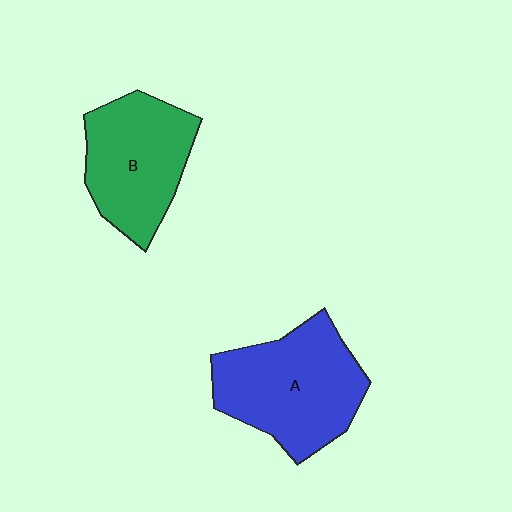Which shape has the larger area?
Shape A (blue).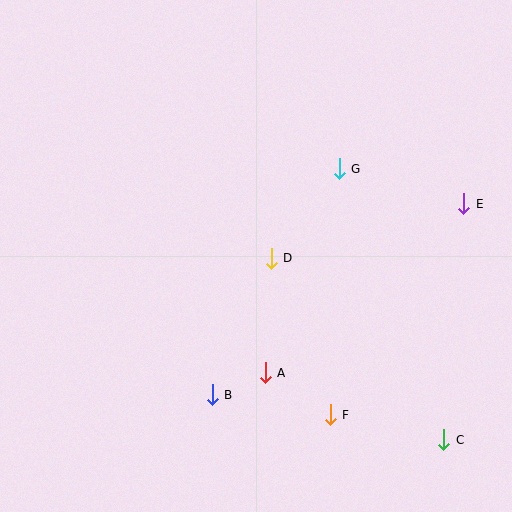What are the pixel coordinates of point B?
Point B is at (212, 395).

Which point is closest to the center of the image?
Point D at (271, 258) is closest to the center.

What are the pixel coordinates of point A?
Point A is at (265, 373).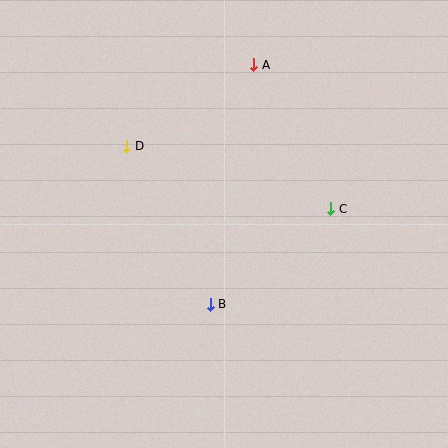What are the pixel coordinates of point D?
Point D is at (127, 146).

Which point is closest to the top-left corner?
Point D is closest to the top-left corner.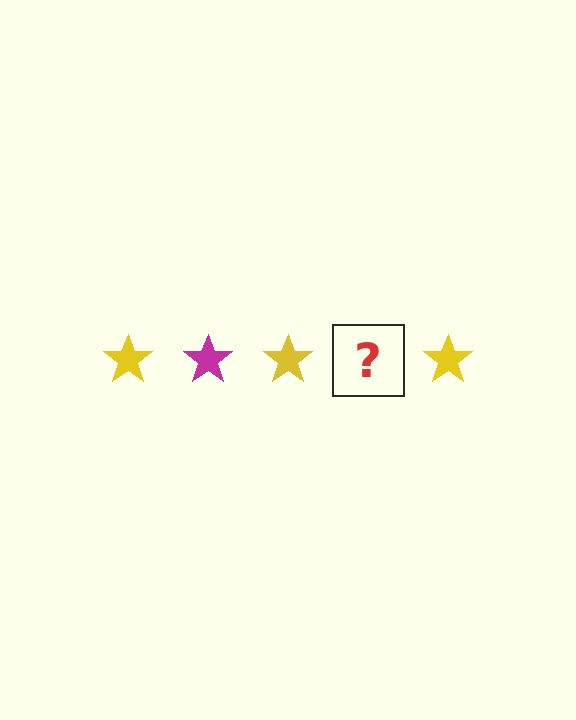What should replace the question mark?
The question mark should be replaced with a magenta star.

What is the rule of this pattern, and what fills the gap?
The rule is that the pattern cycles through yellow, magenta stars. The gap should be filled with a magenta star.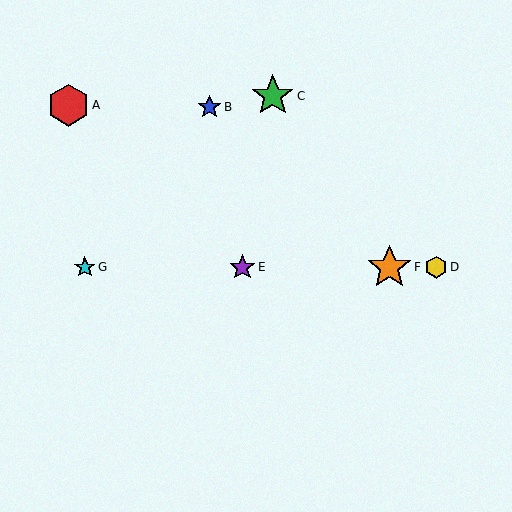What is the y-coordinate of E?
Object E is at y≈267.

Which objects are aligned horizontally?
Objects D, E, F, G are aligned horizontally.